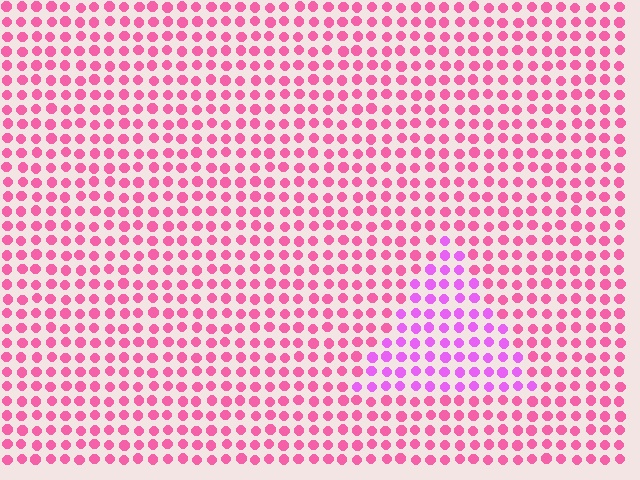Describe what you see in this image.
The image is filled with small pink elements in a uniform arrangement. A triangle-shaped region is visible where the elements are tinted to a slightly different hue, forming a subtle color boundary.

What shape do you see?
I see a triangle.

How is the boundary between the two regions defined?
The boundary is defined purely by a slight shift in hue (about 36 degrees). Spacing, size, and orientation are identical on both sides.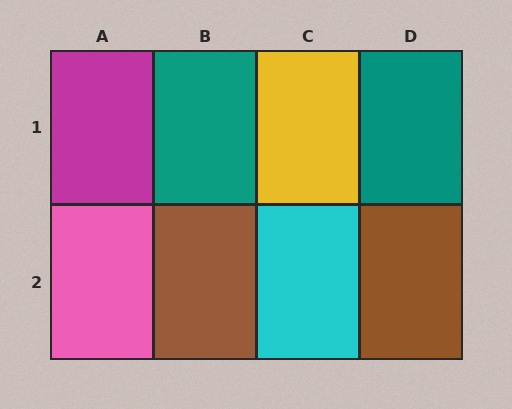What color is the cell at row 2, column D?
Brown.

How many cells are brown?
2 cells are brown.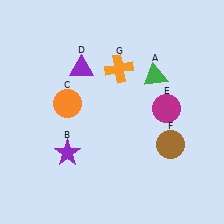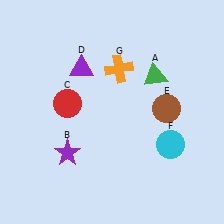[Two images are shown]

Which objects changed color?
C changed from orange to red. E changed from magenta to brown. F changed from brown to cyan.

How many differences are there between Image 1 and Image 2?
There are 3 differences between the two images.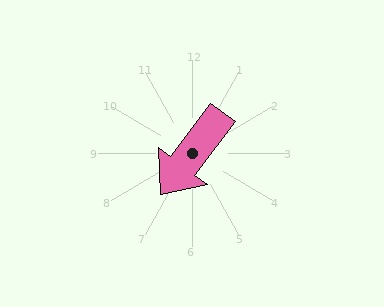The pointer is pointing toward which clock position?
Roughly 7 o'clock.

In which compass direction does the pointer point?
Southwest.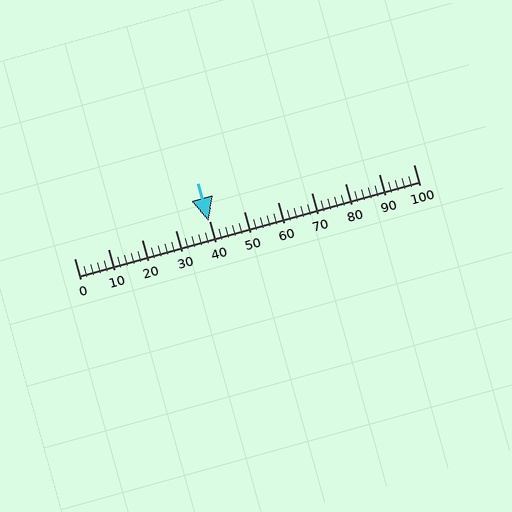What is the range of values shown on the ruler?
The ruler shows values from 0 to 100.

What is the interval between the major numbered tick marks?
The major tick marks are spaced 10 units apart.